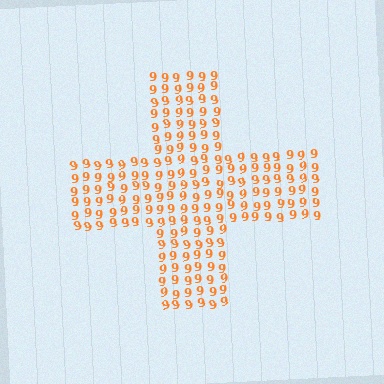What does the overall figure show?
The overall figure shows a cross.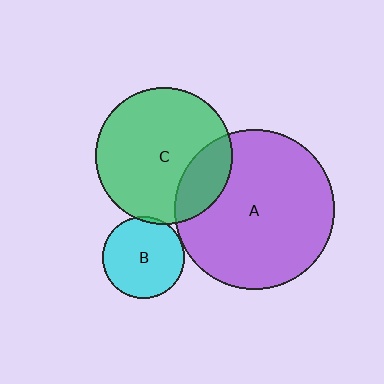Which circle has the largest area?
Circle A (purple).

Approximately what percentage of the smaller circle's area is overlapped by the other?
Approximately 5%.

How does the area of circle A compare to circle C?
Approximately 1.4 times.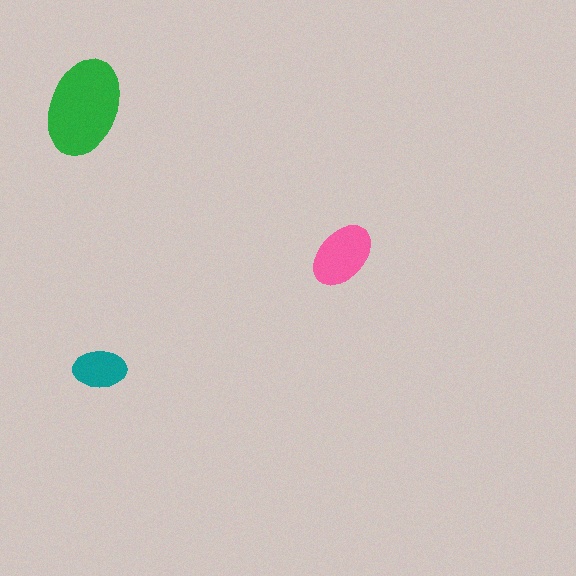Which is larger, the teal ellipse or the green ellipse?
The green one.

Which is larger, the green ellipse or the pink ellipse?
The green one.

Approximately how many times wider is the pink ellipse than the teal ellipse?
About 1.5 times wider.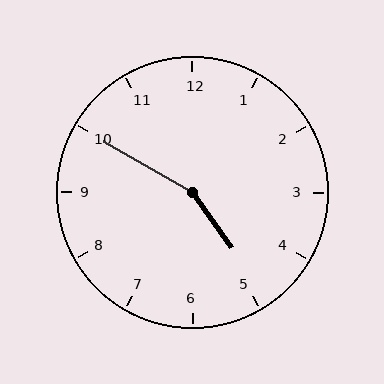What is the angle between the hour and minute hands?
Approximately 155 degrees.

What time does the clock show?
4:50.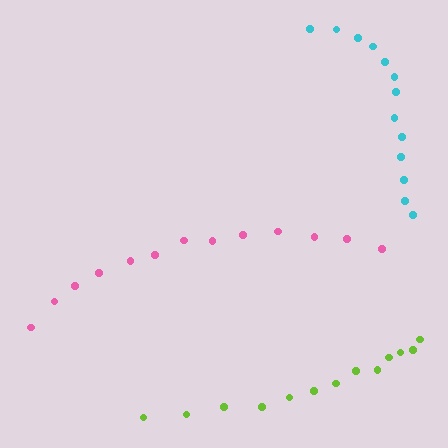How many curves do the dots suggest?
There are 3 distinct paths.